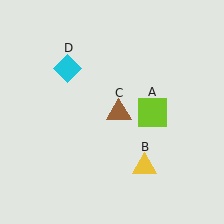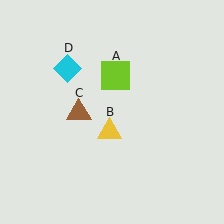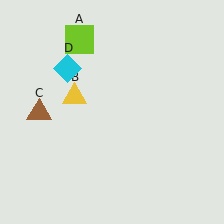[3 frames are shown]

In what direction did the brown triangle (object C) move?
The brown triangle (object C) moved left.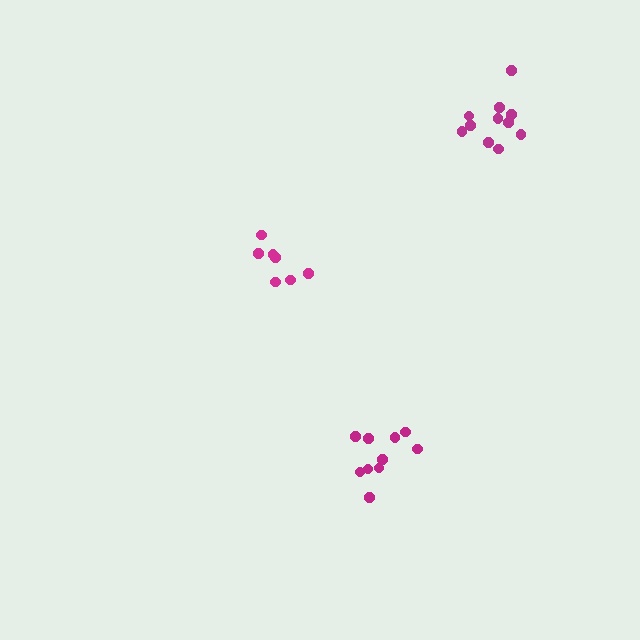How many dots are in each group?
Group 1: 10 dots, Group 2: 7 dots, Group 3: 11 dots (28 total).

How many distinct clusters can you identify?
There are 3 distinct clusters.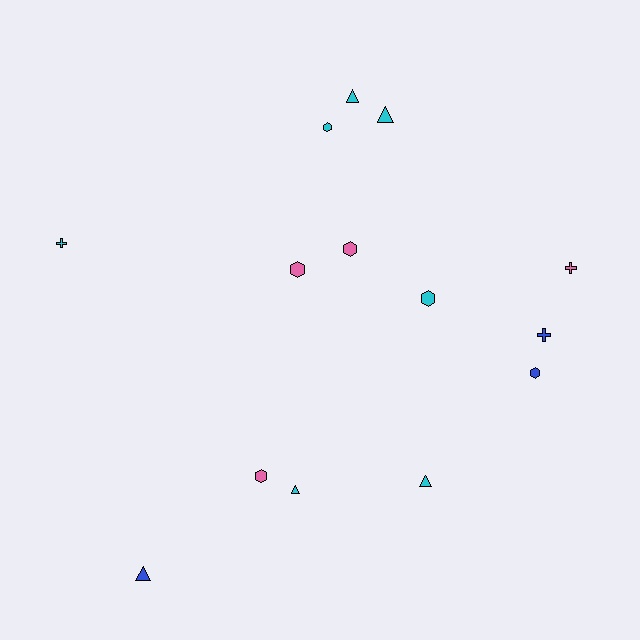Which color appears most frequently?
Cyan, with 7 objects.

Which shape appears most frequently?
Hexagon, with 6 objects.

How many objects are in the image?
There are 14 objects.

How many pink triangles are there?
There are no pink triangles.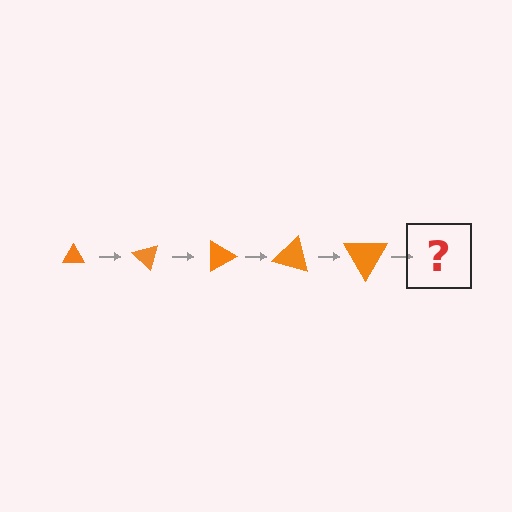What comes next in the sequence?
The next element should be a triangle, larger than the previous one and rotated 225 degrees from the start.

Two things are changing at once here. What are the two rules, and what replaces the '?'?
The two rules are that the triangle grows larger each step and it rotates 45 degrees each step. The '?' should be a triangle, larger than the previous one and rotated 225 degrees from the start.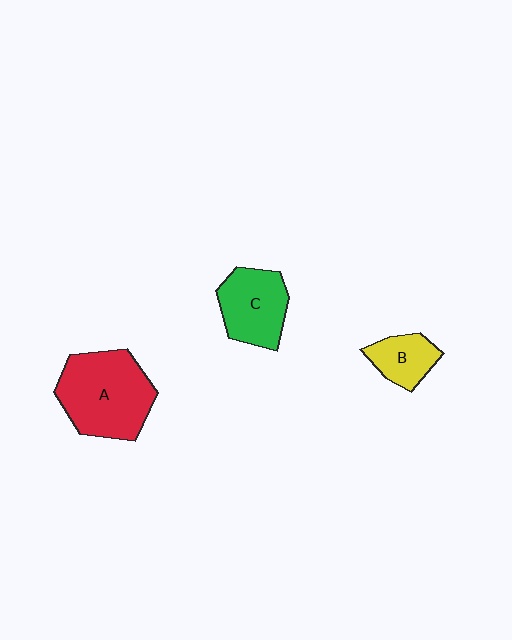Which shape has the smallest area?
Shape B (yellow).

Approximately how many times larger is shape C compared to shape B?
Approximately 1.6 times.